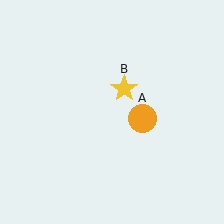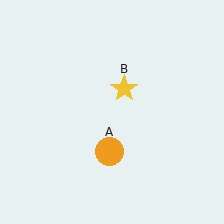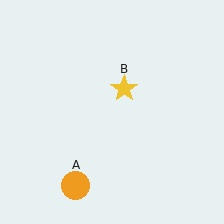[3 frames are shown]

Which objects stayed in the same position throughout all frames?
Yellow star (object B) remained stationary.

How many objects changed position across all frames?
1 object changed position: orange circle (object A).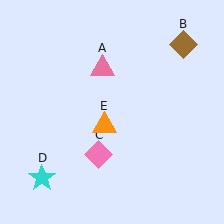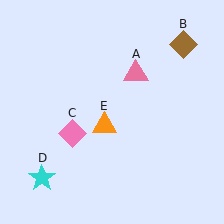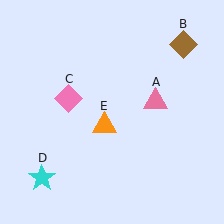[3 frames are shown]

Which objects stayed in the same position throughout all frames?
Brown diamond (object B) and cyan star (object D) and orange triangle (object E) remained stationary.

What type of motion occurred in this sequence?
The pink triangle (object A), pink diamond (object C) rotated clockwise around the center of the scene.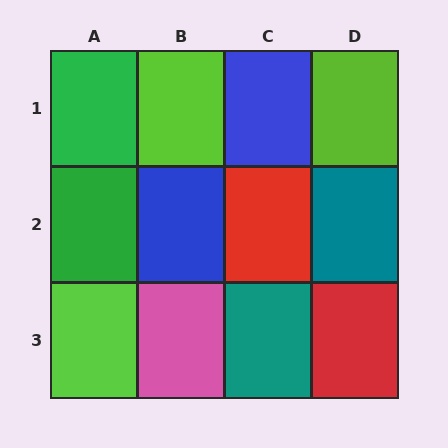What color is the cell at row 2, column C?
Red.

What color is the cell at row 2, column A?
Green.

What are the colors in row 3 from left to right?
Lime, pink, teal, red.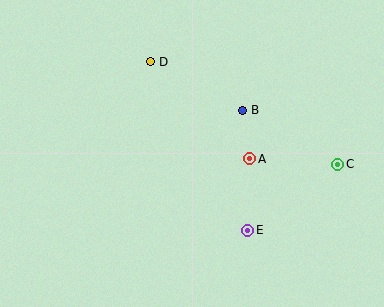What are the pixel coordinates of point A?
Point A is at (250, 159).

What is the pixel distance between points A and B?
The distance between A and B is 49 pixels.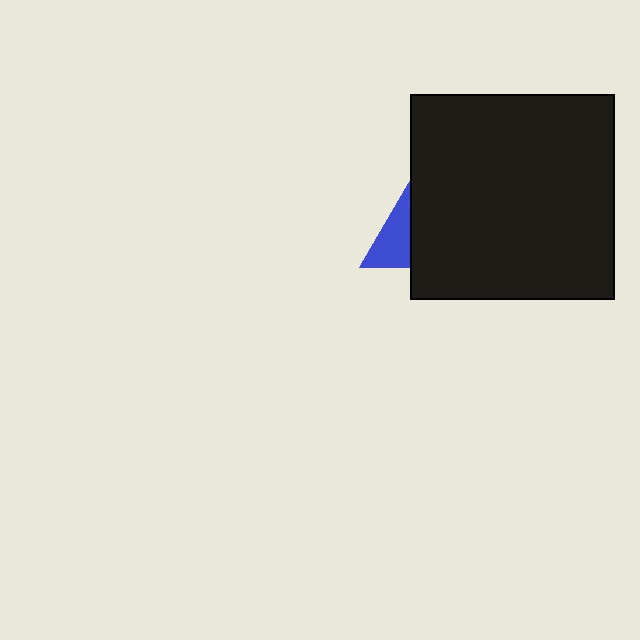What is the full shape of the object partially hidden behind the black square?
The partially hidden object is a blue triangle.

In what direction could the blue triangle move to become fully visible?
The blue triangle could move left. That would shift it out from behind the black square entirely.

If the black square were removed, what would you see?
You would see the complete blue triangle.